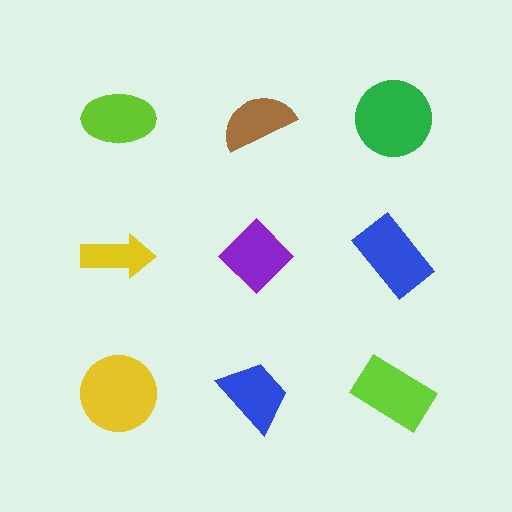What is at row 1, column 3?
A green circle.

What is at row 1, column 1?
A lime ellipse.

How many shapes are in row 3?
3 shapes.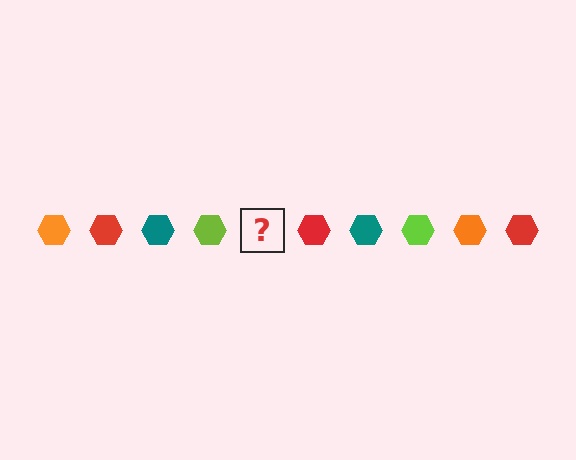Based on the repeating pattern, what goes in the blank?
The blank should be an orange hexagon.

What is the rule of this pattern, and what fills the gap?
The rule is that the pattern cycles through orange, red, teal, lime hexagons. The gap should be filled with an orange hexagon.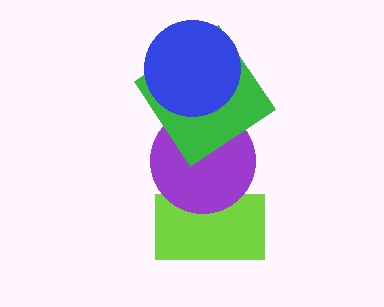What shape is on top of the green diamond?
The blue circle is on top of the green diamond.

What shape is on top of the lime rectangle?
The purple circle is on top of the lime rectangle.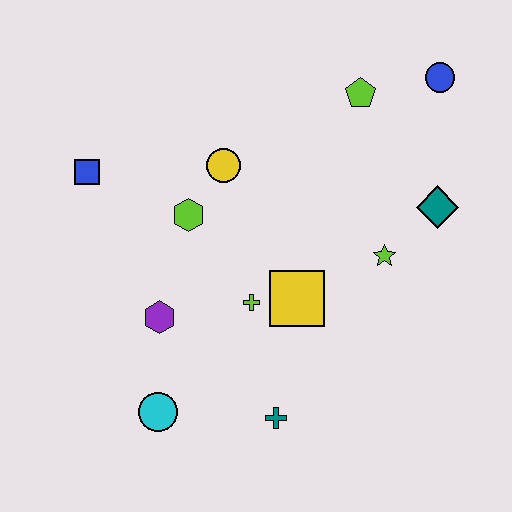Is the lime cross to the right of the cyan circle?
Yes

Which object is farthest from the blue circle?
The cyan circle is farthest from the blue circle.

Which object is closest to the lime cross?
The yellow square is closest to the lime cross.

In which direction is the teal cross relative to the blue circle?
The teal cross is below the blue circle.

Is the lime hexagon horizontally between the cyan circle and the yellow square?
Yes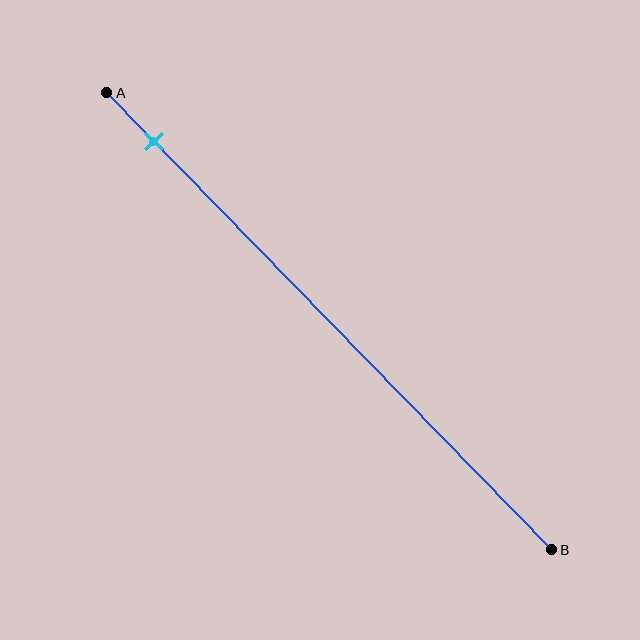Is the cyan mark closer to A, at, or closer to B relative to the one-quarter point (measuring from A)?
The cyan mark is closer to point A than the one-quarter point of segment AB.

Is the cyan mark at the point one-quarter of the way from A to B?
No, the mark is at about 10% from A, not at the 25% one-quarter point.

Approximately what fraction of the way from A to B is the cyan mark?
The cyan mark is approximately 10% of the way from A to B.